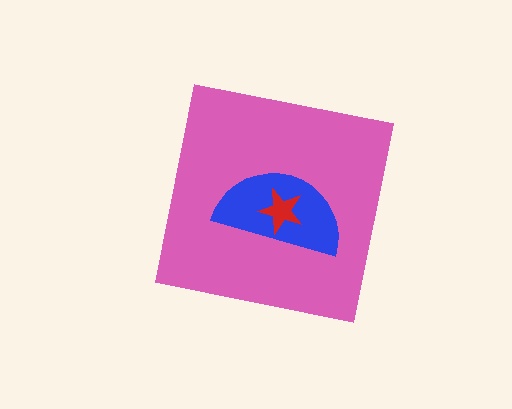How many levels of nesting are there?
3.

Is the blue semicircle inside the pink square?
Yes.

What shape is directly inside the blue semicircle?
The red star.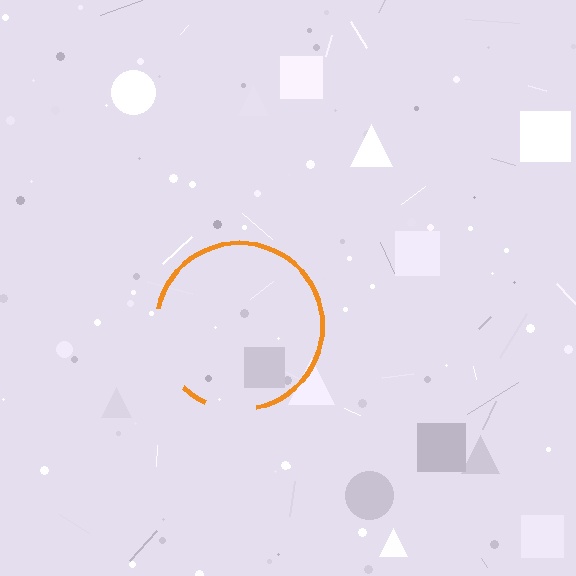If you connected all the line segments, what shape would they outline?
They would outline a circle.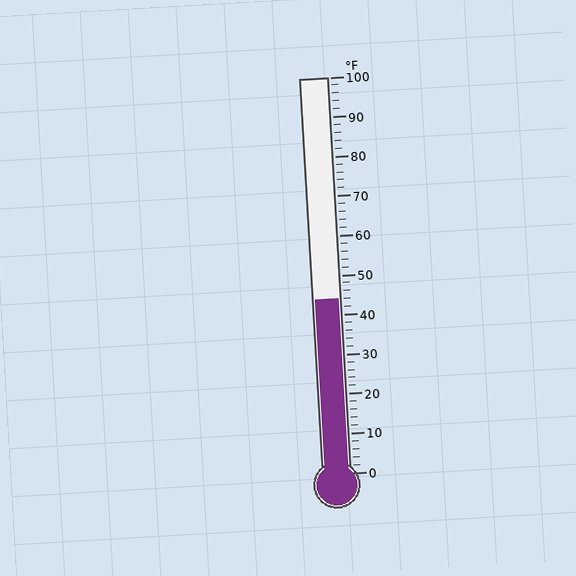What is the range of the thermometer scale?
The thermometer scale ranges from 0°F to 100°F.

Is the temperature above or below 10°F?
The temperature is above 10°F.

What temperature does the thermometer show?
The thermometer shows approximately 44°F.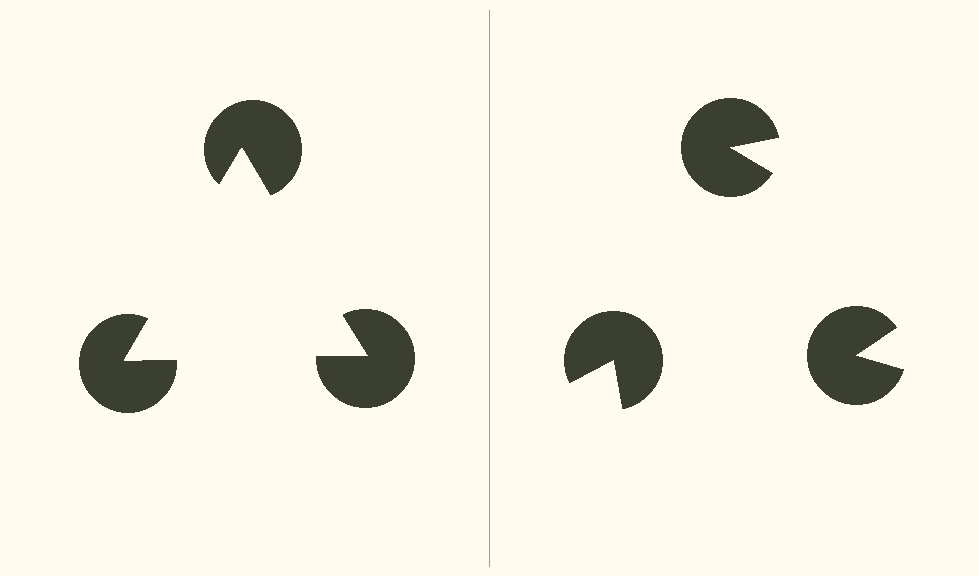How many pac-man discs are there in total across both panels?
6 — 3 on each side.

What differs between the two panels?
The pac-man discs are positioned identically on both sides; only the wedge orientations differ. On the left they align to a triangle; on the right they are misaligned.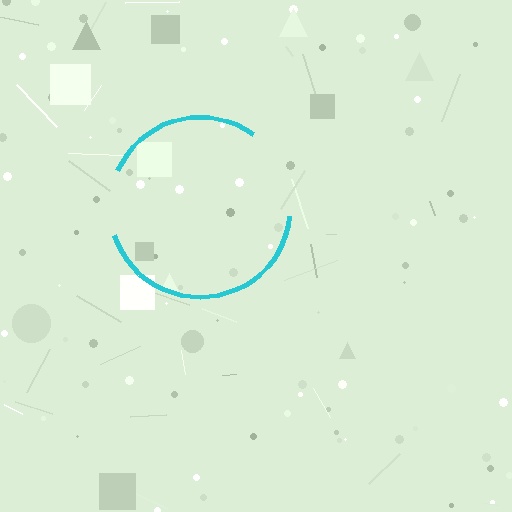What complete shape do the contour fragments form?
The contour fragments form a circle.